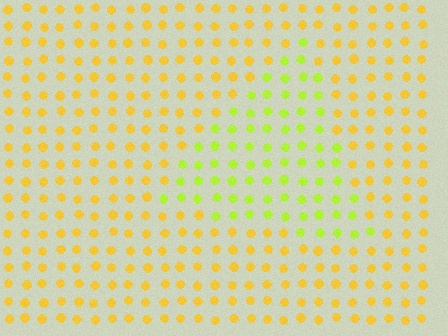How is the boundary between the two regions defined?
The boundary is defined purely by a slight shift in hue (about 36 degrees). Spacing, size, and orientation are identical on both sides.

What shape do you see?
I see a triangle.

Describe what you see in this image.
The image is filled with small yellow elements in a uniform arrangement. A triangle-shaped region is visible where the elements are tinted to a slightly different hue, forming a subtle color boundary.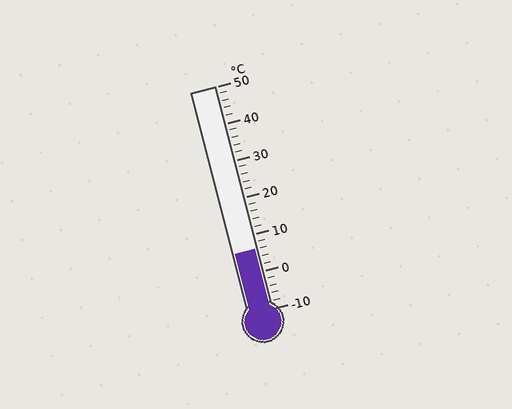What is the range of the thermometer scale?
The thermometer scale ranges from -10°C to 50°C.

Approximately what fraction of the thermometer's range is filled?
The thermometer is filled to approximately 25% of its range.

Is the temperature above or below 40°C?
The temperature is below 40°C.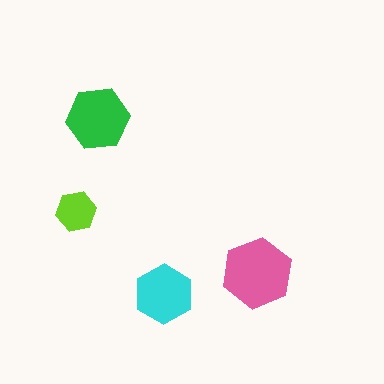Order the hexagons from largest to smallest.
the pink one, the green one, the cyan one, the lime one.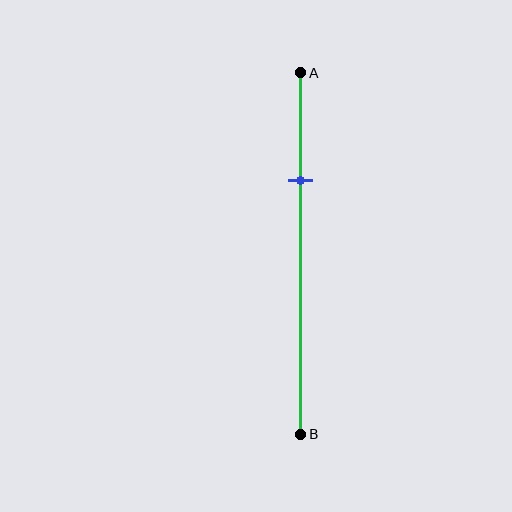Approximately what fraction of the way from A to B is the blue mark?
The blue mark is approximately 30% of the way from A to B.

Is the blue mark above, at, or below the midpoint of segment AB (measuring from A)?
The blue mark is above the midpoint of segment AB.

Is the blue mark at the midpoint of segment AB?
No, the mark is at about 30% from A, not at the 50% midpoint.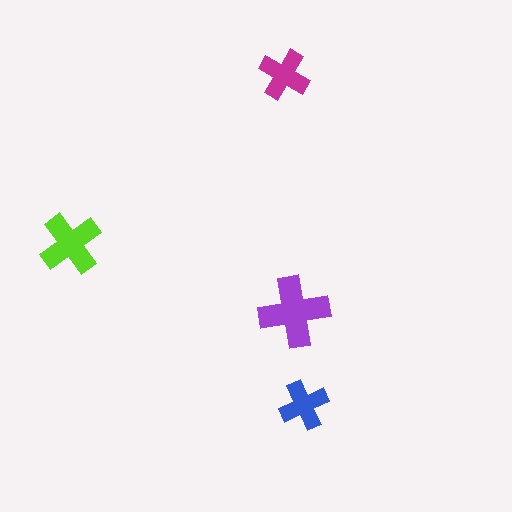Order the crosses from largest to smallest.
the purple one, the lime one, the magenta one, the blue one.